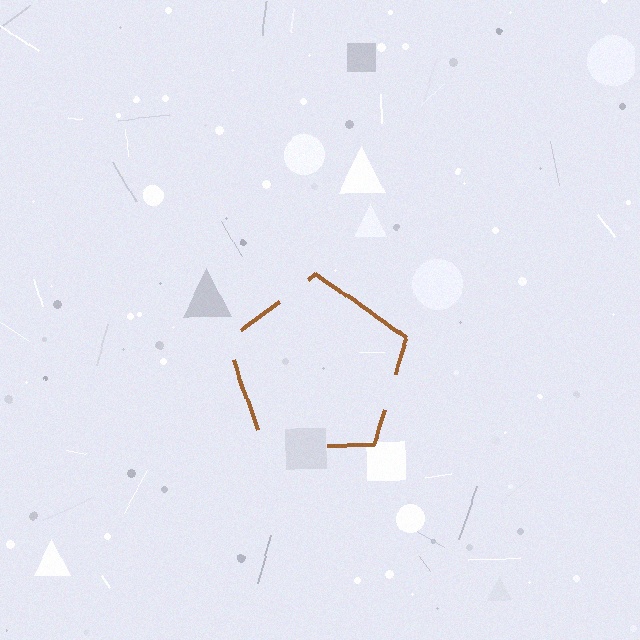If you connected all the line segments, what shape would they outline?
They would outline a pentagon.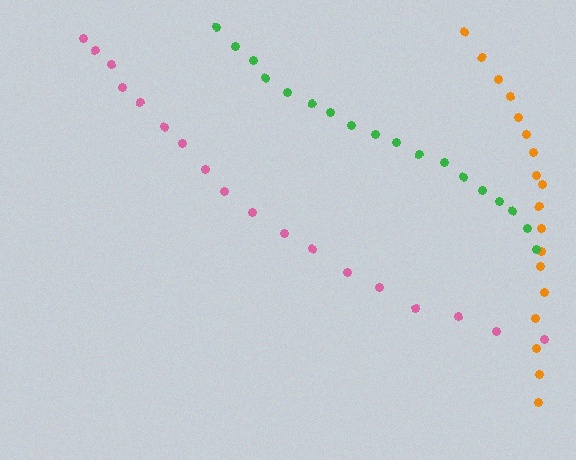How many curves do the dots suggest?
There are 3 distinct paths.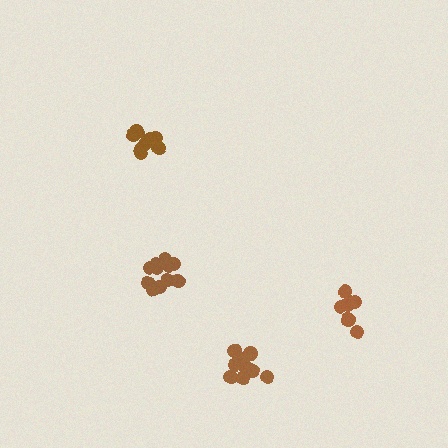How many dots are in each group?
Group 1: 11 dots, Group 2: 8 dots, Group 3: 6 dots, Group 4: 11 dots (36 total).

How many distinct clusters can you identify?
There are 4 distinct clusters.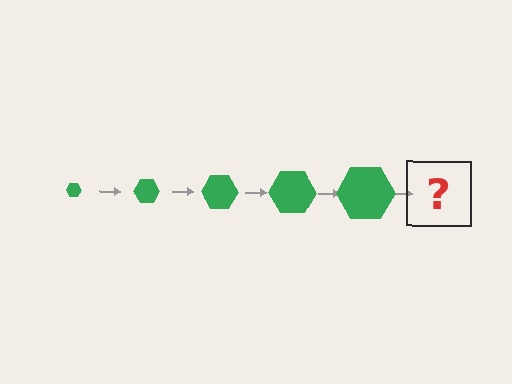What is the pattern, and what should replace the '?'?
The pattern is that the hexagon gets progressively larger each step. The '?' should be a green hexagon, larger than the previous one.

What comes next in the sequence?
The next element should be a green hexagon, larger than the previous one.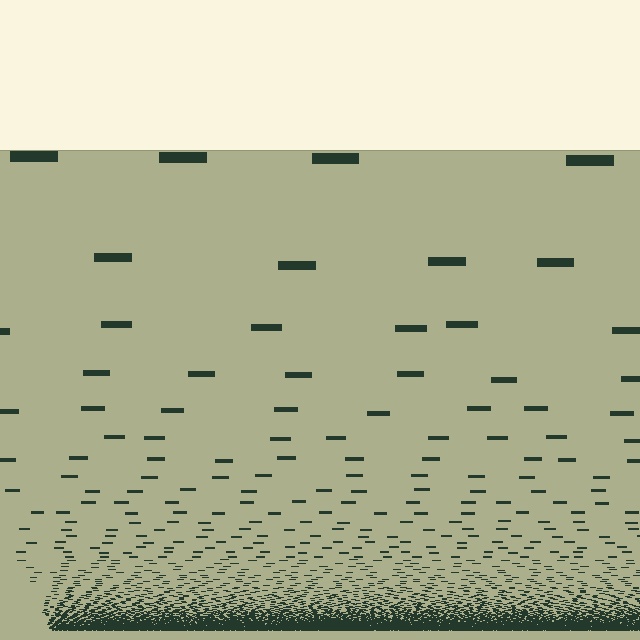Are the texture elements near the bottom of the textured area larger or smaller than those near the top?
Smaller. The gradient is inverted — elements near the bottom are smaller and denser.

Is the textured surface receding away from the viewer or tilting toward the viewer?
The surface appears to tilt toward the viewer. Texture elements get larger and sparser toward the top.